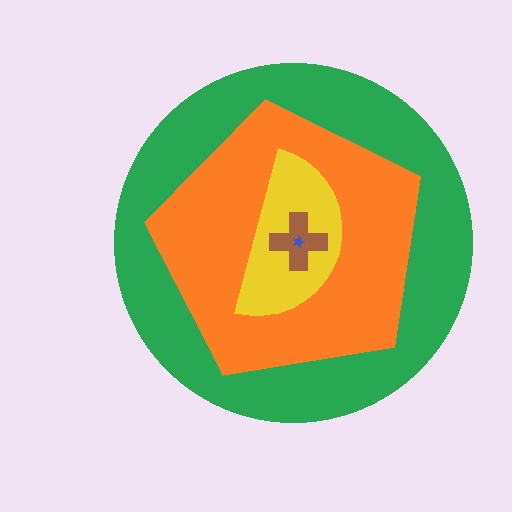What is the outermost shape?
The green circle.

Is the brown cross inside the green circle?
Yes.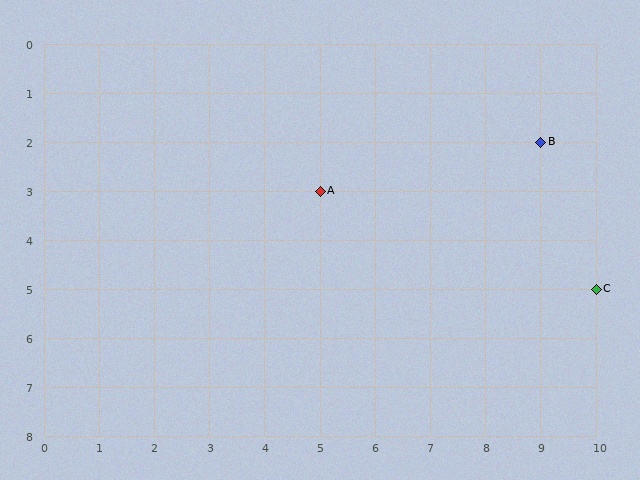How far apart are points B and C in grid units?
Points B and C are 1 column and 3 rows apart (about 3.2 grid units diagonally).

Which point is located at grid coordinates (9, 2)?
Point B is at (9, 2).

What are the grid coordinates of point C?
Point C is at grid coordinates (10, 5).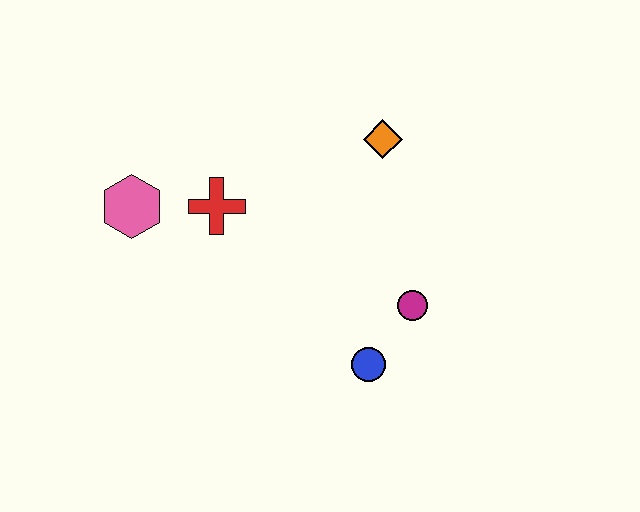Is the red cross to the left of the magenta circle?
Yes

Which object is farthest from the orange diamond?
The pink hexagon is farthest from the orange diamond.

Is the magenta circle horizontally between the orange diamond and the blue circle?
No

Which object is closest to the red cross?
The pink hexagon is closest to the red cross.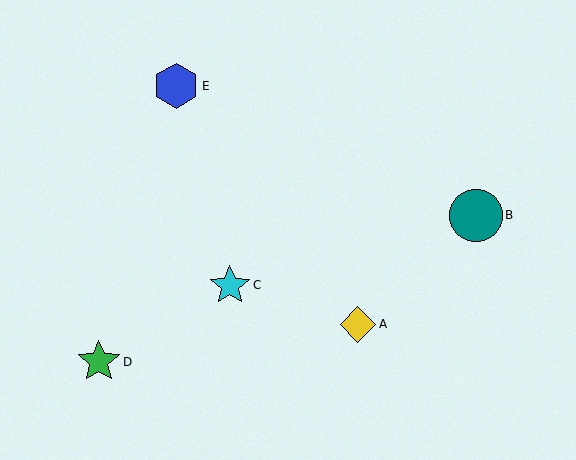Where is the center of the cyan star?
The center of the cyan star is at (230, 285).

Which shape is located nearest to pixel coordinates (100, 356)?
The green star (labeled D) at (99, 362) is nearest to that location.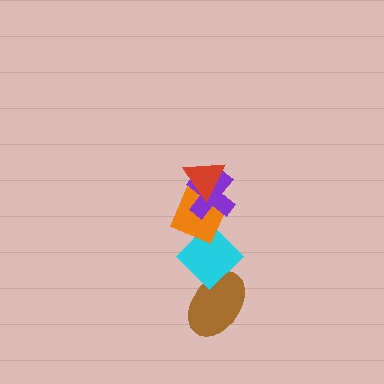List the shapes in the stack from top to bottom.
From top to bottom: the red triangle, the purple cross, the orange diamond, the cyan diamond, the brown ellipse.